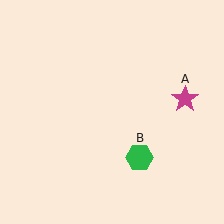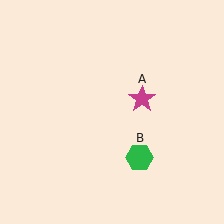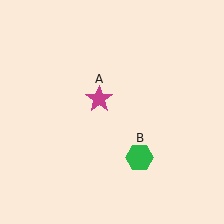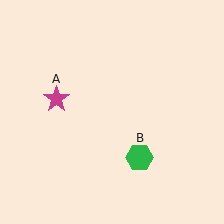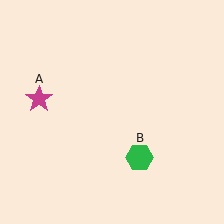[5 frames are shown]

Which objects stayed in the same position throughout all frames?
Green hexagon (object B) remained stationary.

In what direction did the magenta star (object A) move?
The magenta star (object A) moved left.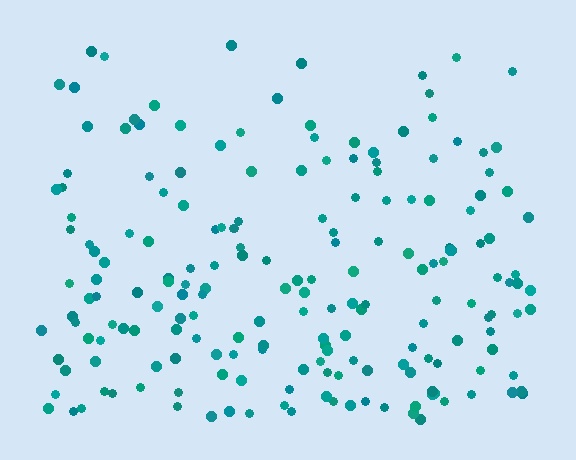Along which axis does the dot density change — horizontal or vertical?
Vertical.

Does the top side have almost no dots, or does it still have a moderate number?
Still a moderate number, just noticeably fewer than the bottom.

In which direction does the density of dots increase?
From top to bottom, with the bottom side densest.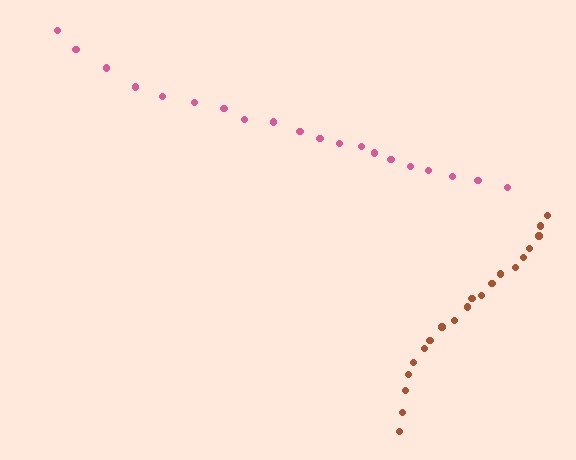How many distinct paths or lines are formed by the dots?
There are 2 distinct paths.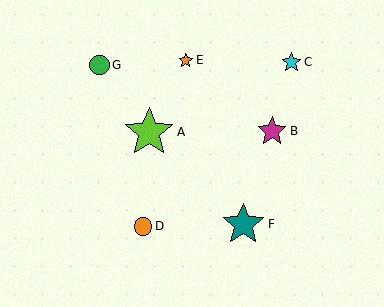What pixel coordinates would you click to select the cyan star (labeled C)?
Click at (291, 62) to select the cyan star C.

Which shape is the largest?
The lime star (labeled A) is the largest.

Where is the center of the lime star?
The center of the lime star is at (149, 132).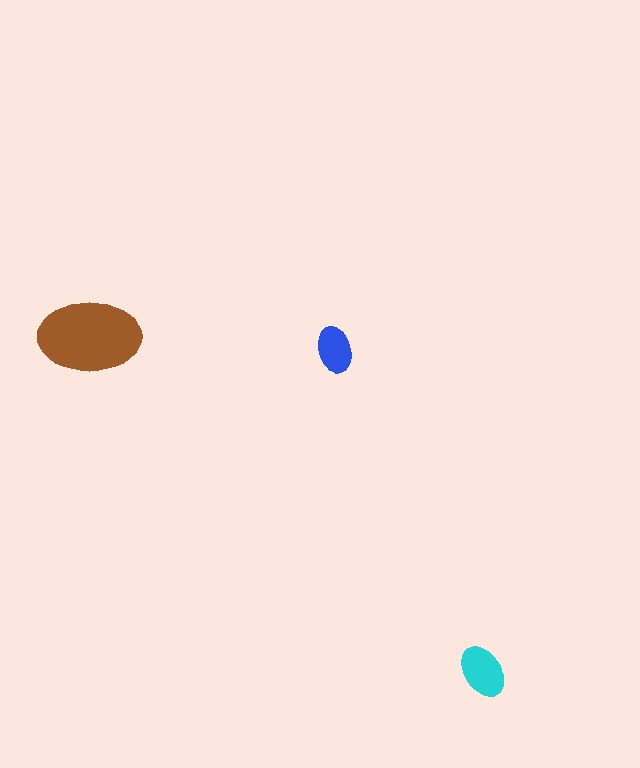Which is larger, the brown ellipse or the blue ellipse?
The brown one.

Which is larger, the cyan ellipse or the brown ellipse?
The brown one.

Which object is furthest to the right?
The cyan ellipse is rightmost.